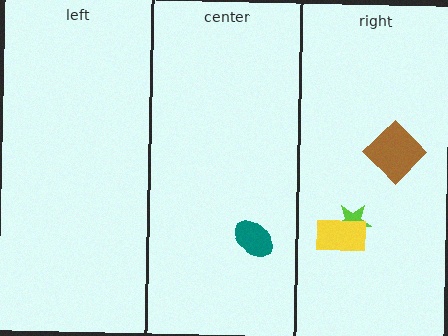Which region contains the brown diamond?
The right region.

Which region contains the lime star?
The right region.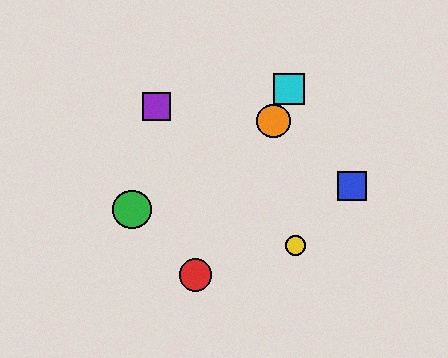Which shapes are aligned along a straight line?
The red circle, the orange circle, the cyan square are aligned along a straight line.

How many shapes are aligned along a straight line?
3 shapes (the red circle, the orange circle, the cyan square) are aligned along a straight line.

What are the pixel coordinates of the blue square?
The blue square is at (352, 186).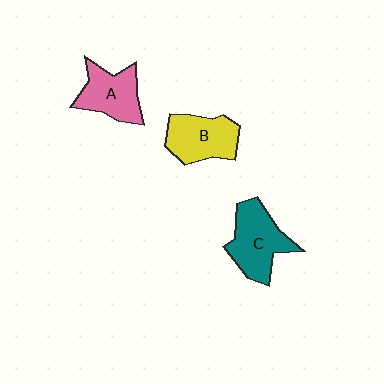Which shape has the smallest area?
Shape A (pink).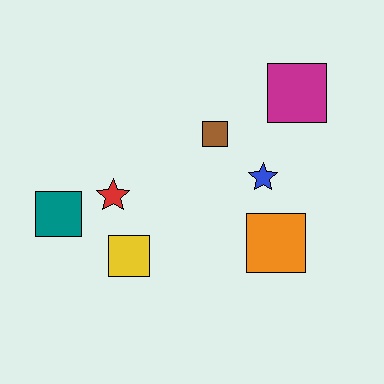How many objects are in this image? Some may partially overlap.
There are 7 objects.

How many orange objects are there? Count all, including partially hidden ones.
There is 1 orange object.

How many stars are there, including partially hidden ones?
There are 2 stars.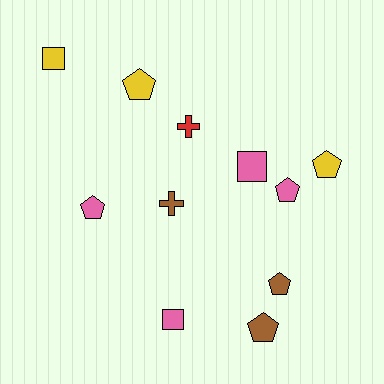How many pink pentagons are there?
There are 2 pink pentagons.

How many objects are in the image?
There are 11 objects.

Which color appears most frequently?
Pink, with 4 objects.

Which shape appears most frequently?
Pentagon, with 6 objects.